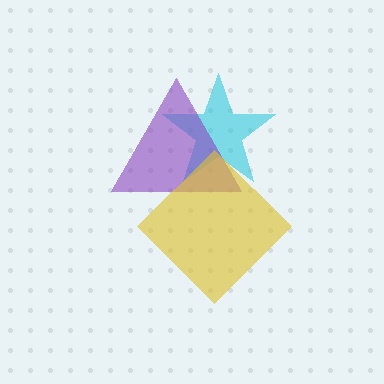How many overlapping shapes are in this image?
There are 3 overlapping shapes in the image.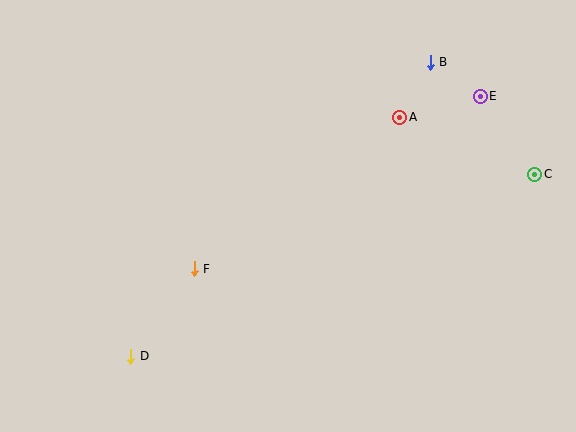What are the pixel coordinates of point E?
Point E is at (480, 96).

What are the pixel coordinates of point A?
Point A is at (400, 117).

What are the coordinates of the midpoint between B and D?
The midpoint between B and D is at (280, 209).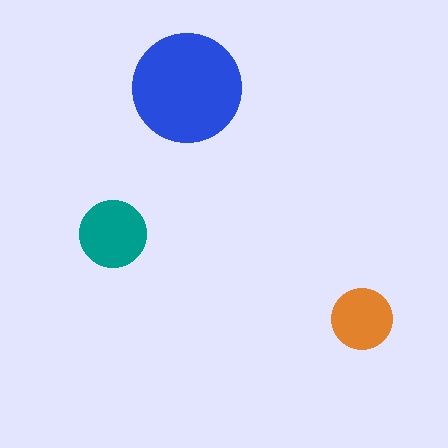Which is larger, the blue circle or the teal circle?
The blue one.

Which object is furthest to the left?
The teal circle is leftmost.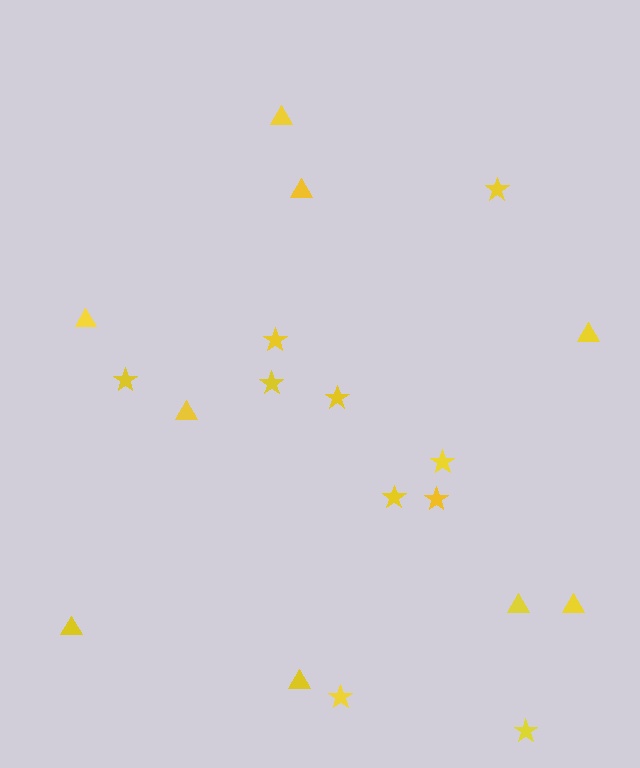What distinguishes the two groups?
There are 2 groups: one group of triangles (9) and one group of stars (10).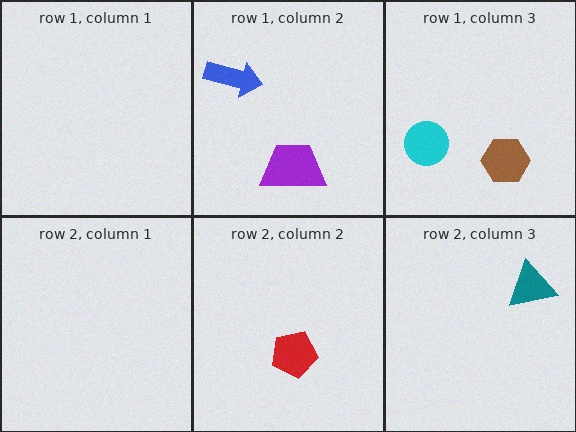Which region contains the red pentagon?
The row 2, column 2 region.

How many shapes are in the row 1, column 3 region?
2.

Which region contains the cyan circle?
The row 1, column 3 region.